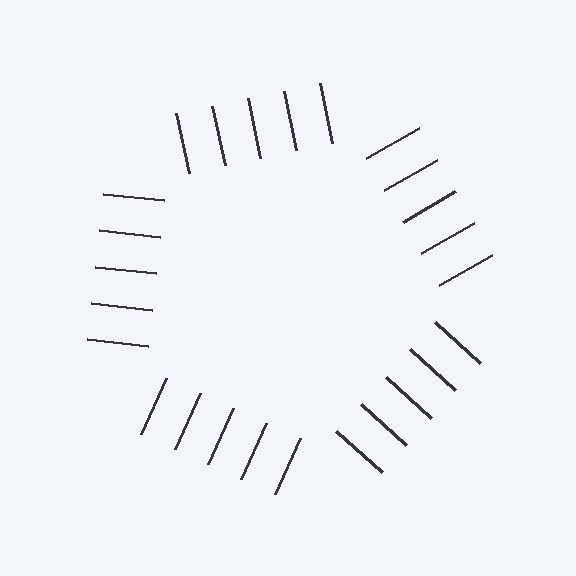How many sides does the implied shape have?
5 sides — the line-ends trace a pentagon.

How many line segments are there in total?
25 — 5 along each of the 5 edges.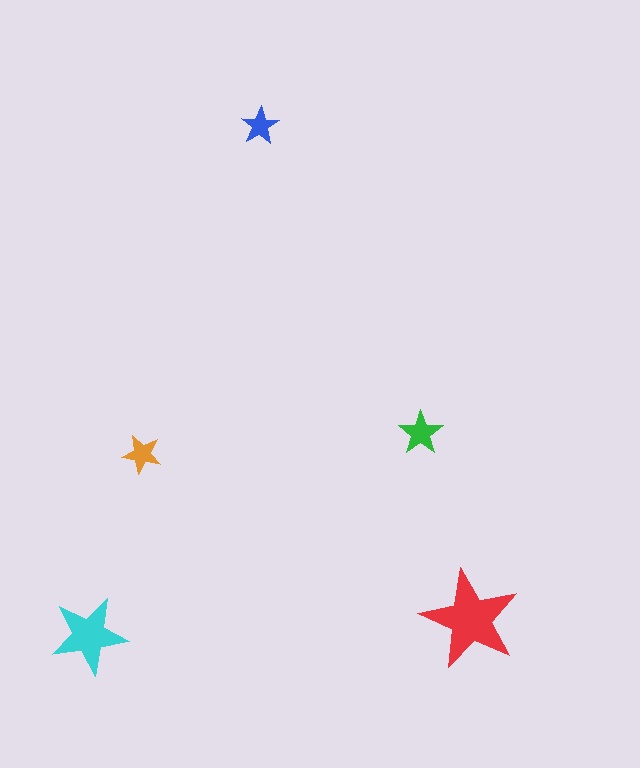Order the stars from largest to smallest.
the red one, the cyan one, the green one, the orange one, the blue one.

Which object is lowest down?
The cyan star is bottommost.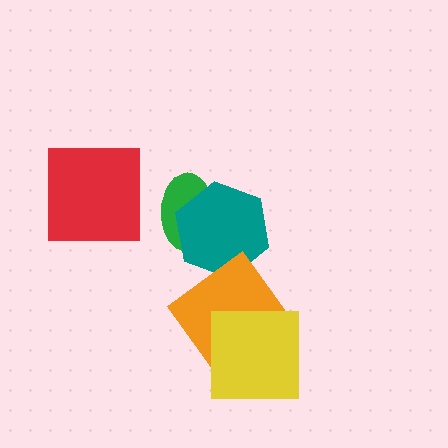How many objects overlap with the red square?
0 objects overlap with the red square.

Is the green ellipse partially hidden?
Yes, it is partially covered by another shape.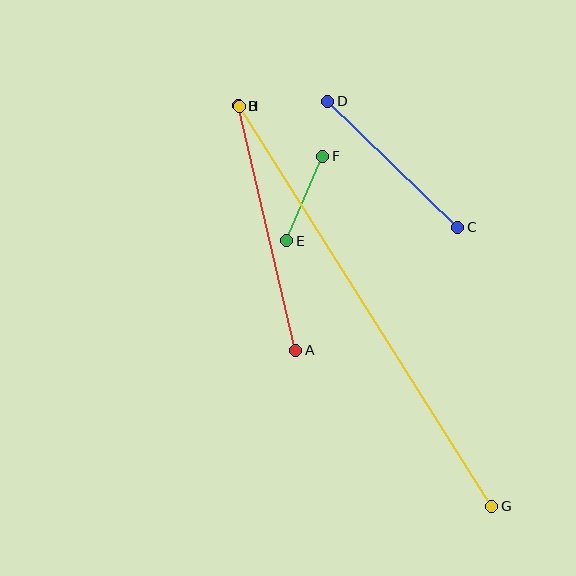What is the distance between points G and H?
The distance is approximately 473 pixels.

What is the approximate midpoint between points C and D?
The midpoint is at approximately (393, 164) pixels.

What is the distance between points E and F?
The distance is approximately 92 pixels.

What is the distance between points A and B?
The distance is approximately 251 pixels.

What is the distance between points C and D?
The distance is approximately 181 pixels.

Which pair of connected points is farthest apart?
Points G and H are farthest apart.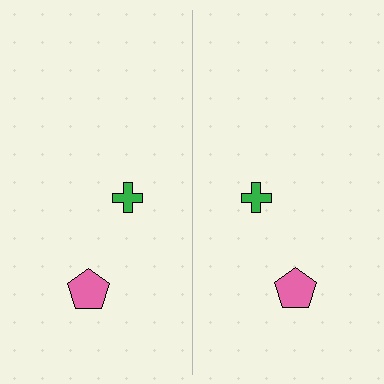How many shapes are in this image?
There are 4 shapes in this image.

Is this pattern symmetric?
Yes, this pattern has bilateral (reflection) symmetry.